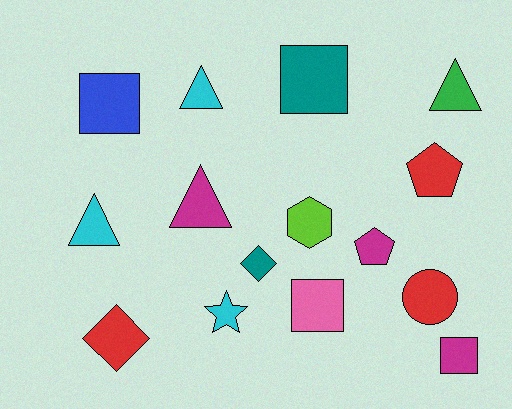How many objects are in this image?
There are 15 objects.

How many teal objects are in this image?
There are 2 teal objects.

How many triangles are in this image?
There are 4 triangles.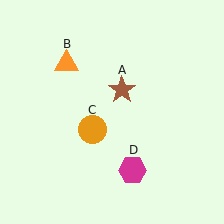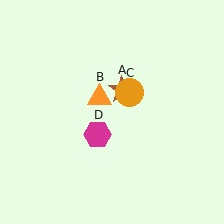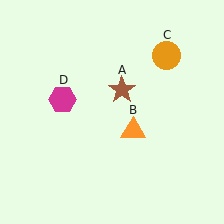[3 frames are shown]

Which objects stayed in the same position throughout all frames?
Brown star (object A) remained stationary.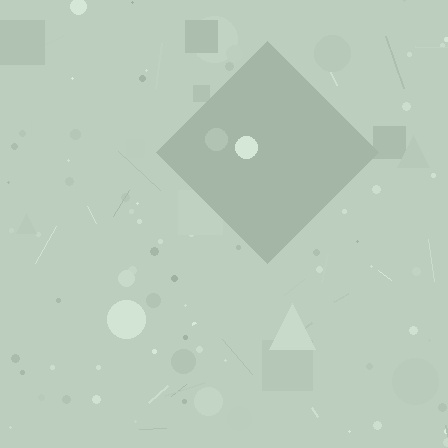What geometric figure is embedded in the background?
A diamond is embedded in the background.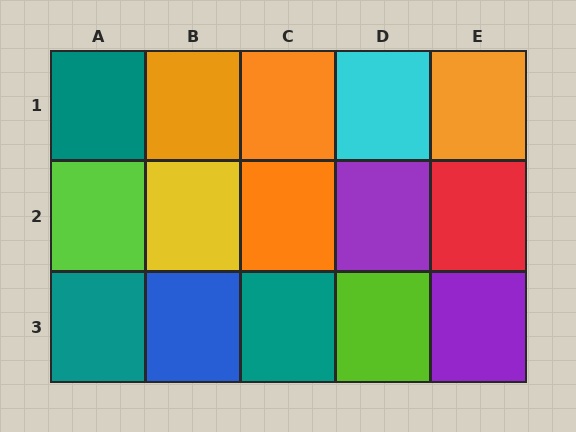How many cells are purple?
2 cells are purple.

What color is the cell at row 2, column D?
Purple.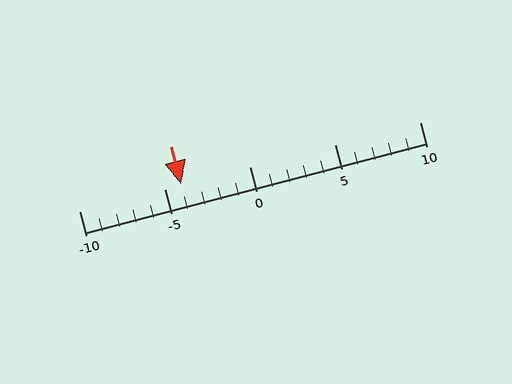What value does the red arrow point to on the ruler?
The red arrow points to approximately -4.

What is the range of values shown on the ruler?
The ruler shows values from -10 to 10.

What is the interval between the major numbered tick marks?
The major tick marks are spaced 5 units apart.